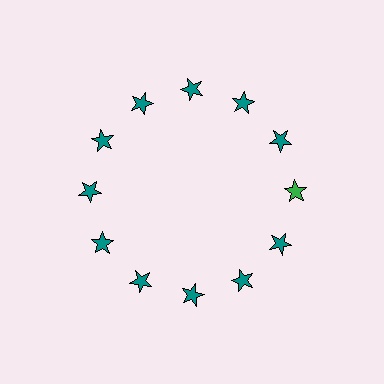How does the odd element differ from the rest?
It has a different color: green instead of teal.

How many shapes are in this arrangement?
There are 12 shapes arranged in a ring pattern.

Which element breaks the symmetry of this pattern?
The green star at roughly the 3 o'clock position breaks the symmetry. All other shapes are teal stars.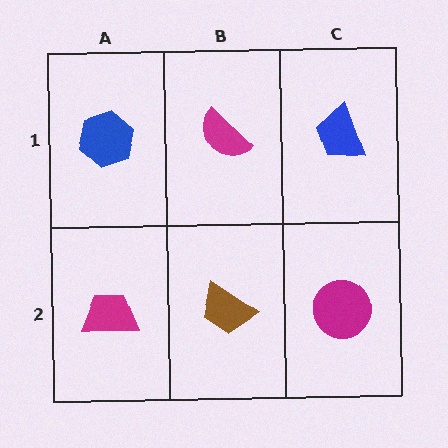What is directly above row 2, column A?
A blue hexagon.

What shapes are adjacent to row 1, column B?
A brown trapezoid (row 2, column B), a blue hexagon (row 1, column A), a blue trapezoid (row 1, column C).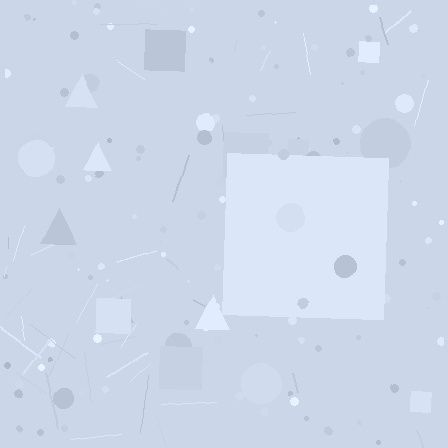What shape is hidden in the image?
A square is hidden in the image.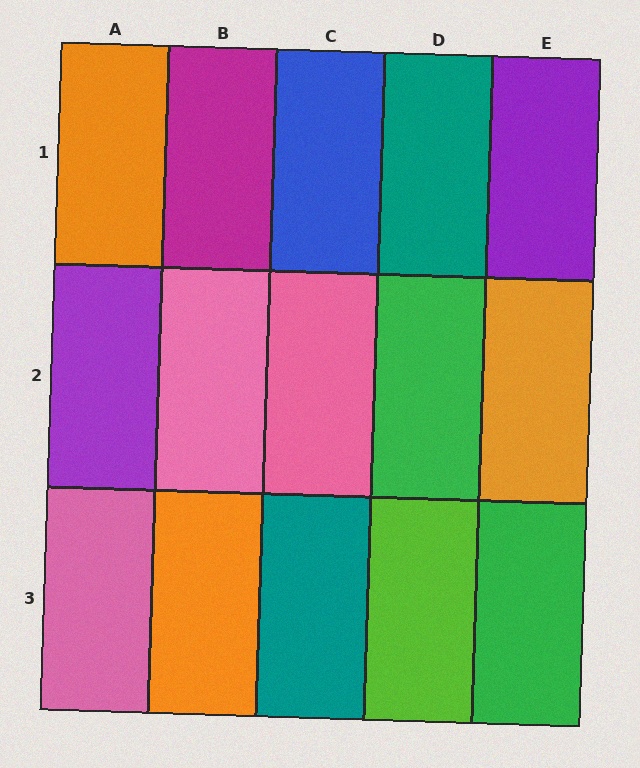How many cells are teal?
2 cells are teal.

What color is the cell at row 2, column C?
Pink.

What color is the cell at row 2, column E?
Orange.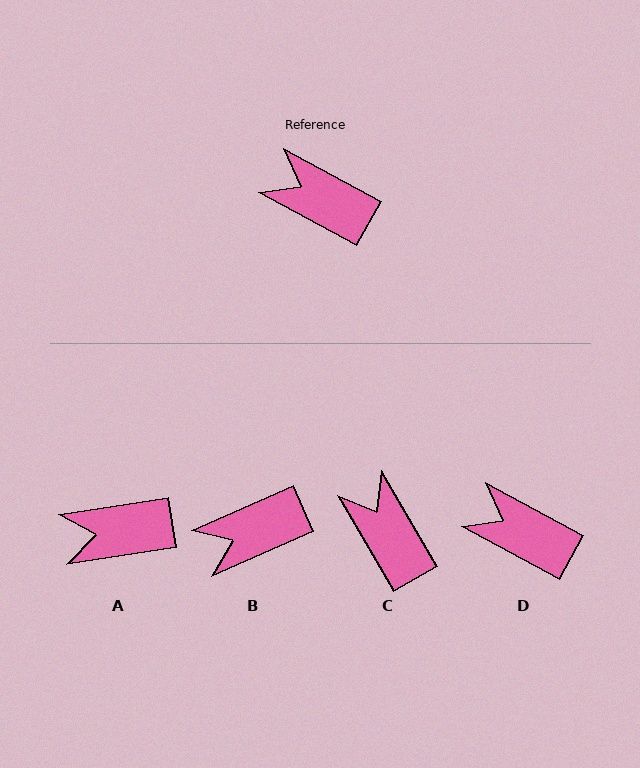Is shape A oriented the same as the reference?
No, it is off by about 38 degrees.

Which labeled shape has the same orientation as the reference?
D.